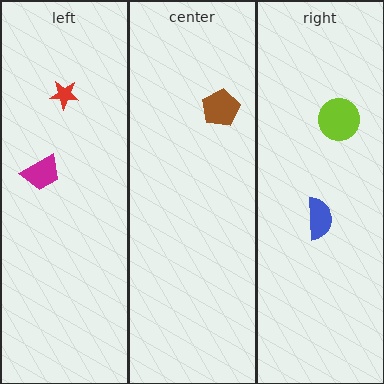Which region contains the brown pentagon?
The center region.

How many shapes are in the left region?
2.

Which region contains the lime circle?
The right region.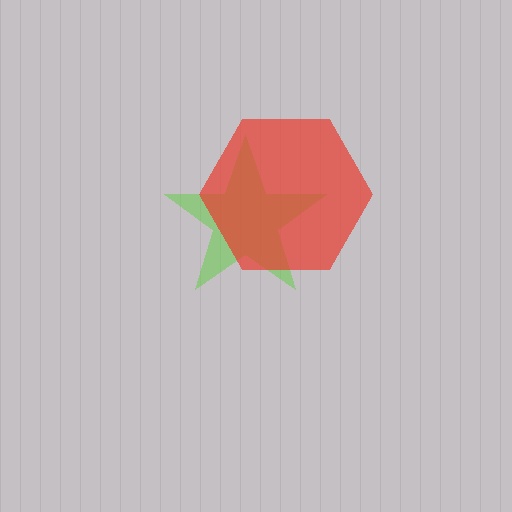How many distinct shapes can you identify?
There are 2 distinct shapes: a lime star, a red hexagon.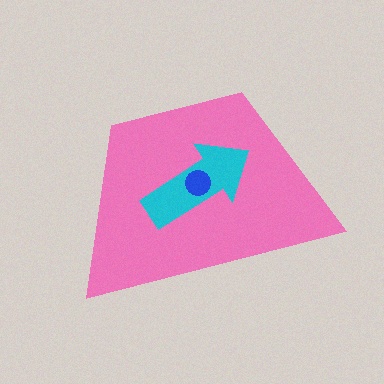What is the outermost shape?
The pink trapezoid.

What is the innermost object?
The blue circle.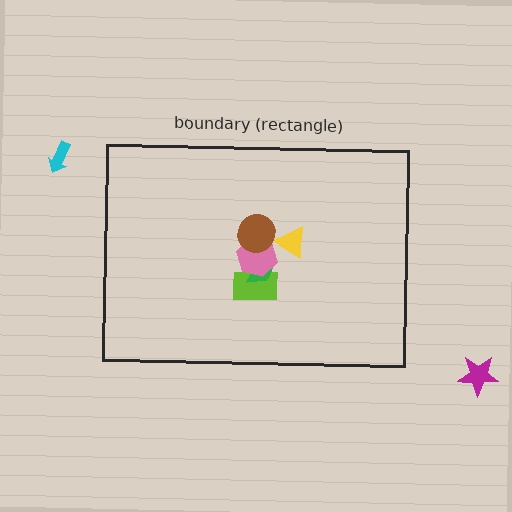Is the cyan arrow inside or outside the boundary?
Outside.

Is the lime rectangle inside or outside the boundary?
Inside.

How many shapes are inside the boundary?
5 inside, 2 outside.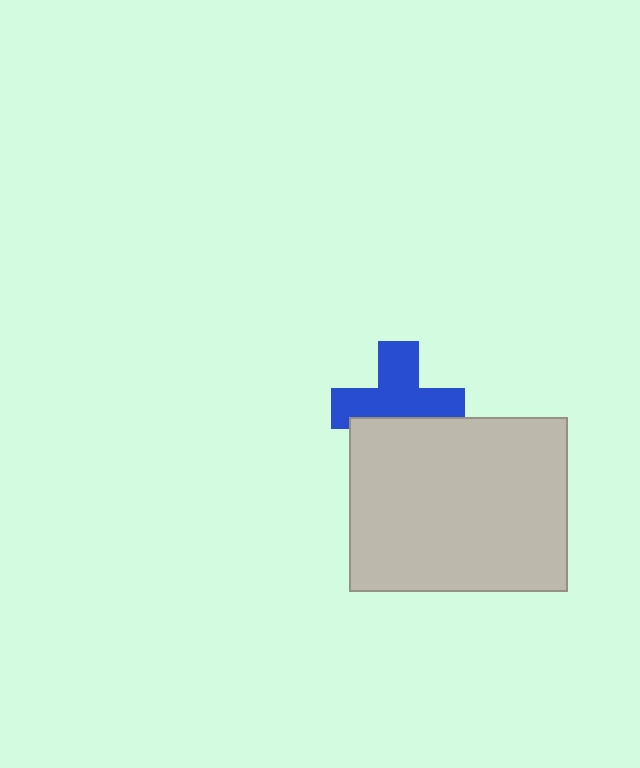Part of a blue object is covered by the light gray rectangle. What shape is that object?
It is a cross.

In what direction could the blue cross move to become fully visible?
The blue cross could move up. That would shift it out from behind the light gray rectangle entirely.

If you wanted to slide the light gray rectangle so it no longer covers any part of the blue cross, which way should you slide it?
Slide it down — that is the most direct way to separate the two shapes.